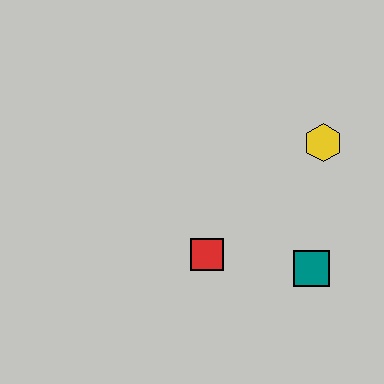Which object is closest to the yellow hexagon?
The teal square is closest to the yellow hexagon.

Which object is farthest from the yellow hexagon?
The red square is farthest from the yellow hexagon.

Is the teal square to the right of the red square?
Yes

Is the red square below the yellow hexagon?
Yes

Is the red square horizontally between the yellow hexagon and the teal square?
No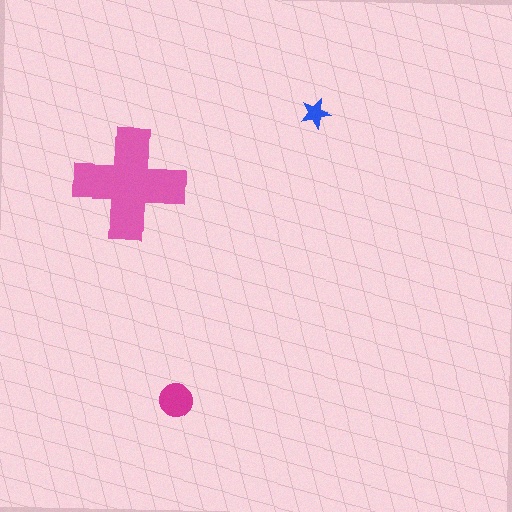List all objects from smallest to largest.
The blue star, the magenta circle, the pink cross.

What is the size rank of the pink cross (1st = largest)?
1st.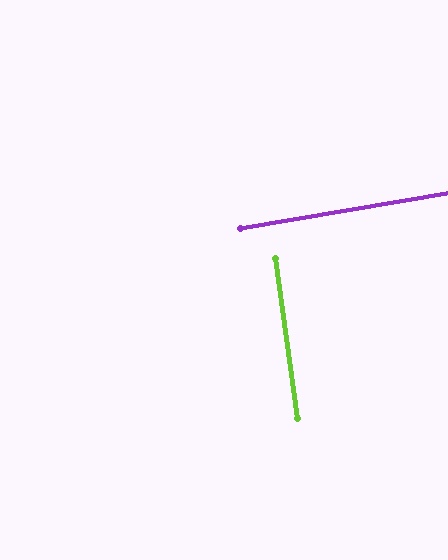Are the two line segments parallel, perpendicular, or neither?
Perpendicular — they meet at approximately 88°.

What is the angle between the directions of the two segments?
Approximately 88 degrees.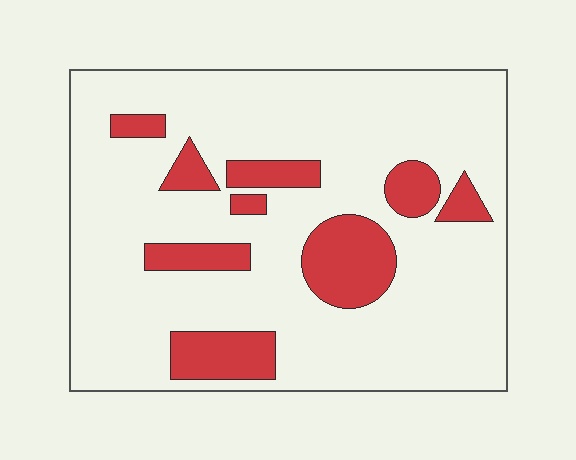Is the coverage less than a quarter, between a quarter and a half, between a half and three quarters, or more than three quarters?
Less than a quarter.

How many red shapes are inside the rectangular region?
9.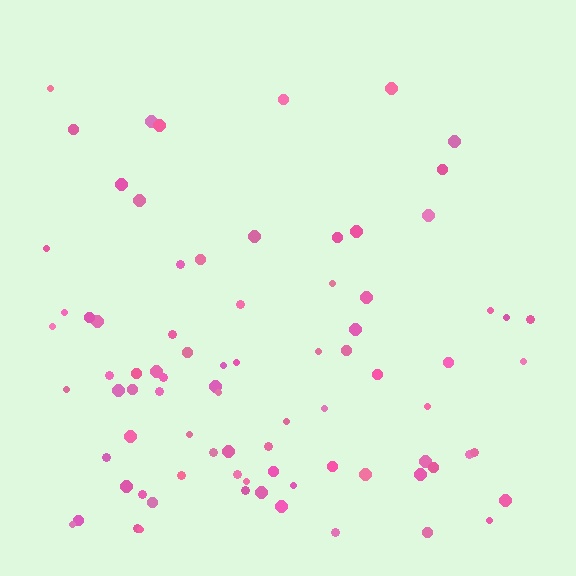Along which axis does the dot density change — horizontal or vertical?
Vertical.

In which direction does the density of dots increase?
From top to bottom, with the bottom side densest.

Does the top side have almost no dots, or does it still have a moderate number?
Still a moderate number, just noticeably fewer than the bottom.